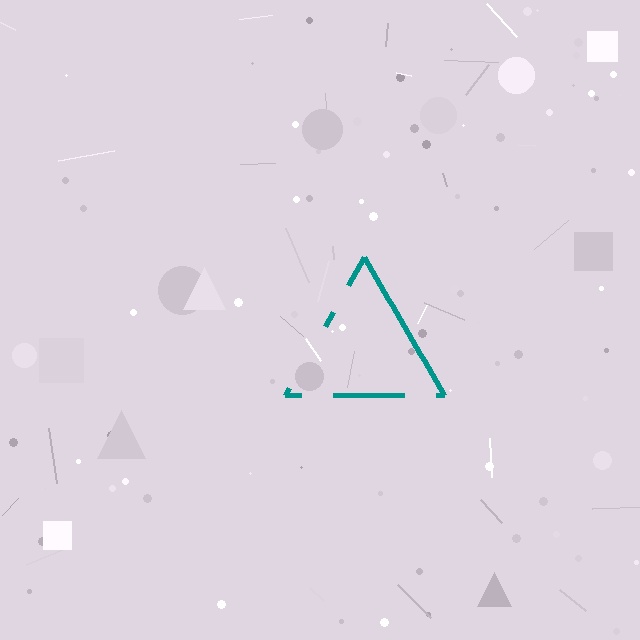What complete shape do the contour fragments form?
The contour fragments form a triangle.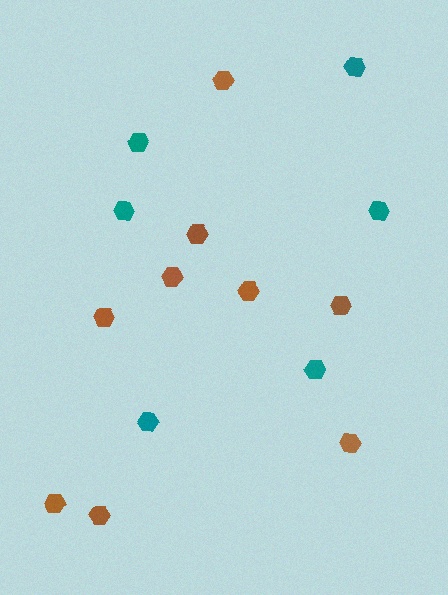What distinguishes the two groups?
There are 2 groups: one group of brown hexagons (9) and one group of teal hexagons (6).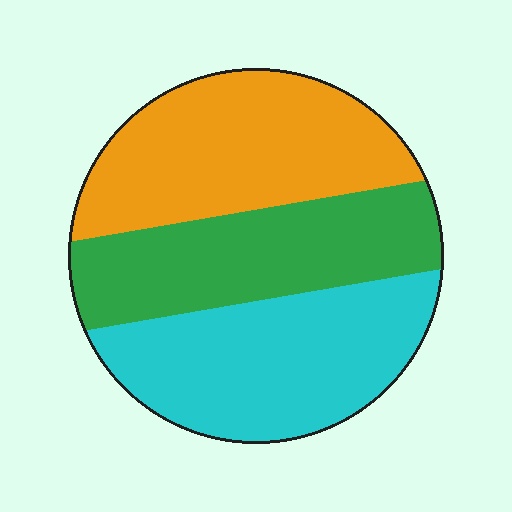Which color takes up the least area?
Green, at roughly 30%.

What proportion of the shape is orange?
Orange covers 35% of the shape.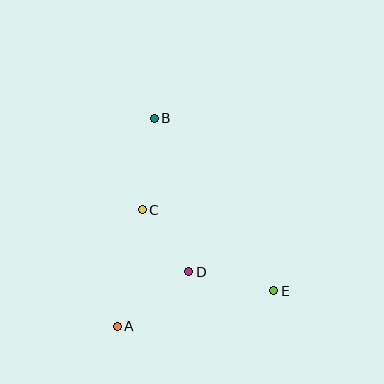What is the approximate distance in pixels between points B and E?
The distance between B and E is approximately 210 pixels.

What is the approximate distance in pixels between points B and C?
The distance between B and C is approximately 92 pixels.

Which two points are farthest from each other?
Points A and B are farthest from each other.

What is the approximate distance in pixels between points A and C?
The distance between A and C is approximately 119 pixels.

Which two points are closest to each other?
Points C and D are closest to each other.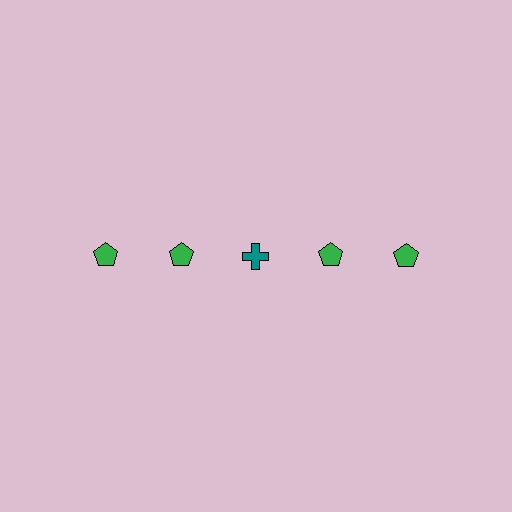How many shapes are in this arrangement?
There are 5 shapes arranged in a grid pattern.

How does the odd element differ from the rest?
It differs in both color (teal instead of green) and shape (cross instead of pentagon).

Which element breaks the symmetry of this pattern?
The teal cross in the top row, center column breaks the symmetry. All other shapes are green pentagons.